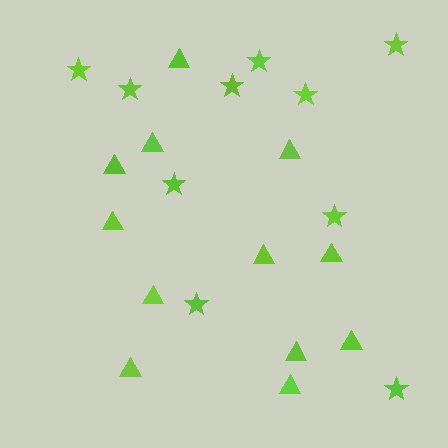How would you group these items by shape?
There are 2 groups: one group of stars (10) and one group of triangles (12).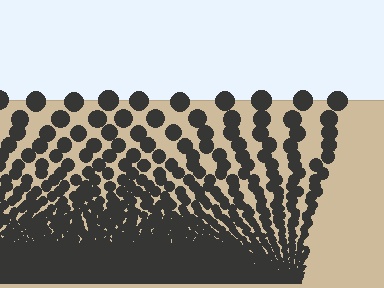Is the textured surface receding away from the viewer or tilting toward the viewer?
The surface appears to tilt toward the viewer. Texture elements get larger and sparser toward the top.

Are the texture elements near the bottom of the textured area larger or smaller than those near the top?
Smaller. The gradient is inverted — elements near the bottom are smaller and denser.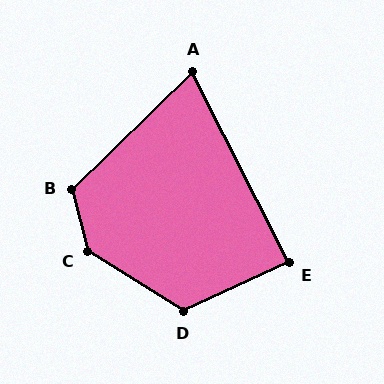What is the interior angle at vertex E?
Approximately 88 degrees (approximately right).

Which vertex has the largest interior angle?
C, at approximately 136 degrees.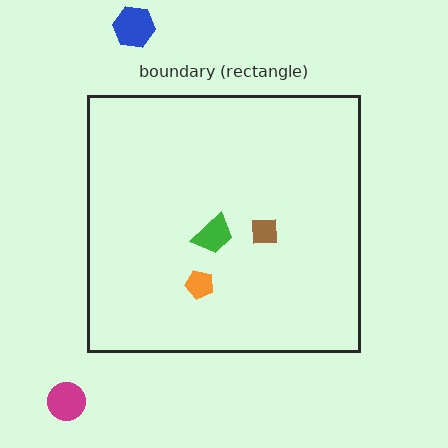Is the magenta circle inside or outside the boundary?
Outside.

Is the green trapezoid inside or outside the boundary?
Inside.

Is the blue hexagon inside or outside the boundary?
Outside.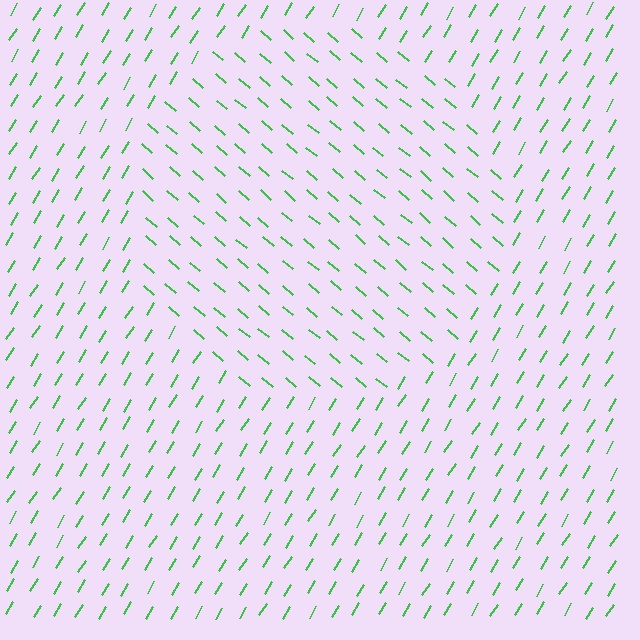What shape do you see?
I see a circle.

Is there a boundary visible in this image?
Yes, there is a texture boundary formed by a change in line orientation.